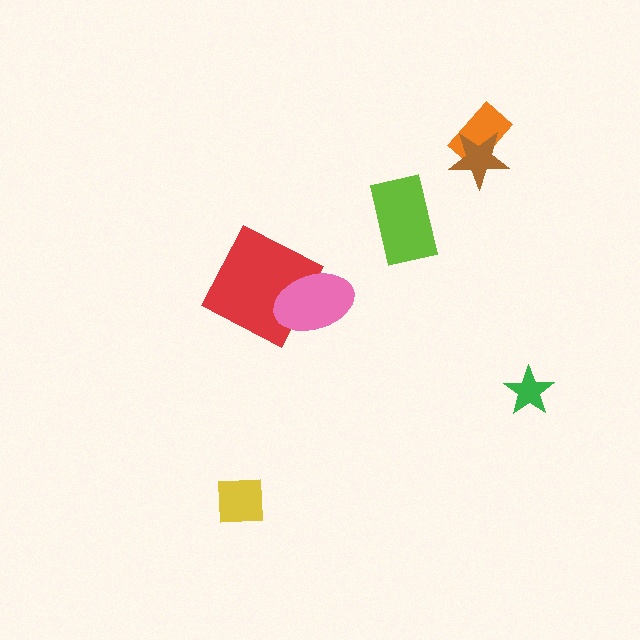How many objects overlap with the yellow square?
0 objects overlap with the yellow square.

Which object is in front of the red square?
The pink ellipse is in front of the red square.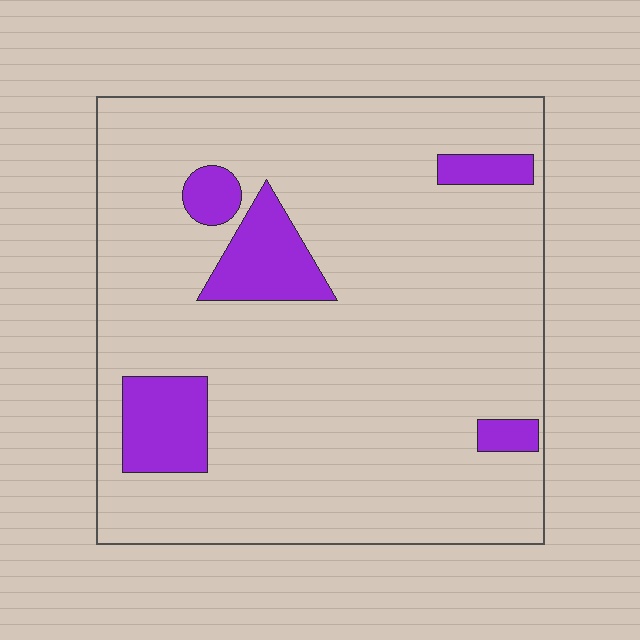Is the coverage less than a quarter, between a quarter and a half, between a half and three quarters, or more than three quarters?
Less than a quarter.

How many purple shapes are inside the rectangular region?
5.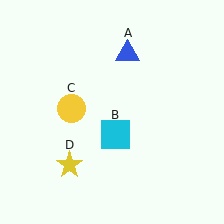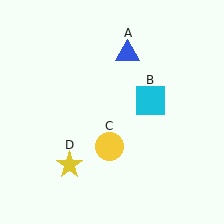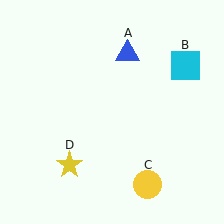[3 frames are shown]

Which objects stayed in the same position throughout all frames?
Blue triangle (object A) and yellow star (object D) remained stationary.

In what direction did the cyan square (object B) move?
The cyan square (object B) moved up and to the right.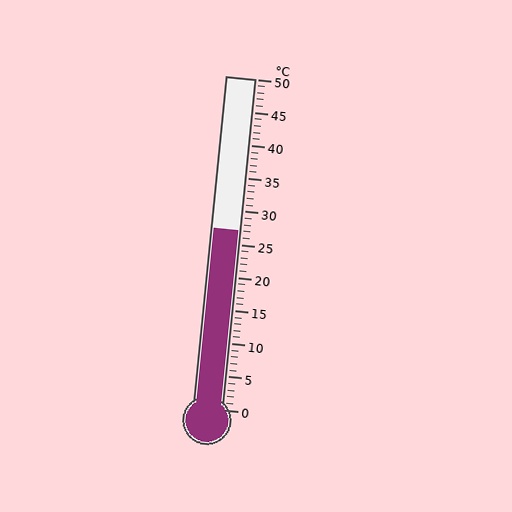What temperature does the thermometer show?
The thermometer shows approximately 27°C.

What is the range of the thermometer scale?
The thermometer scale ranges from 0°C to 50°C.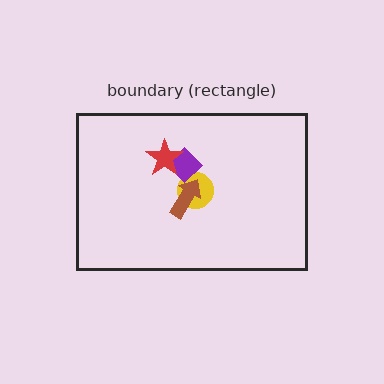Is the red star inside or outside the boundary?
Inside.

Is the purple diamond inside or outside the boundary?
Inside.